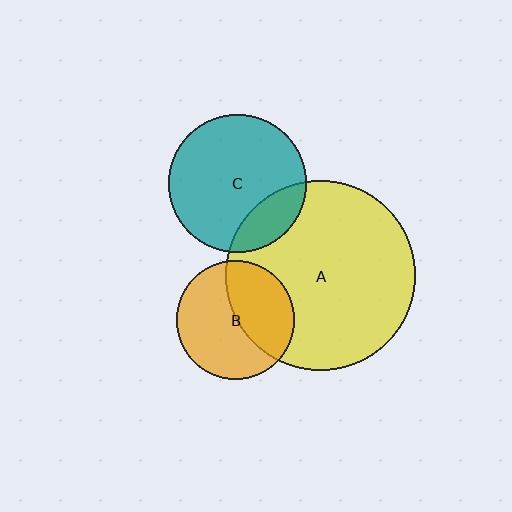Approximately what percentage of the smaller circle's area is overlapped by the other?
Approximately 20%.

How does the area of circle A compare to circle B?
Approximately 2.6 times.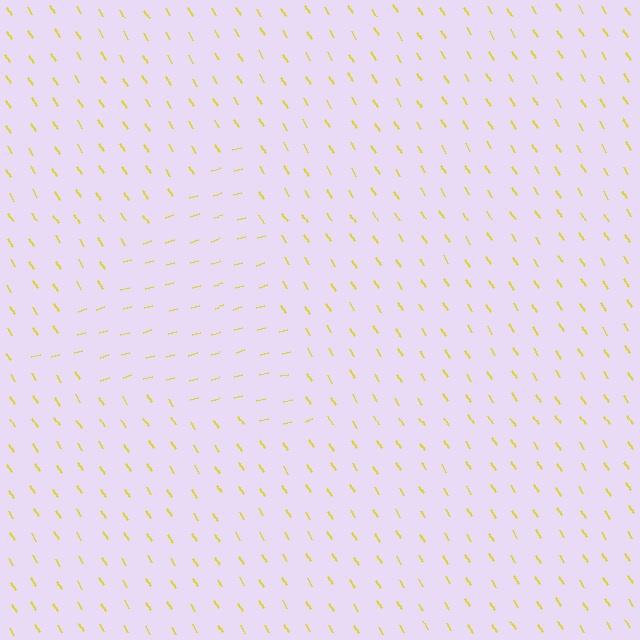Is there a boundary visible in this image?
Yes, there is a texture boundary formed by a change in line orientation.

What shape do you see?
I see a triangle.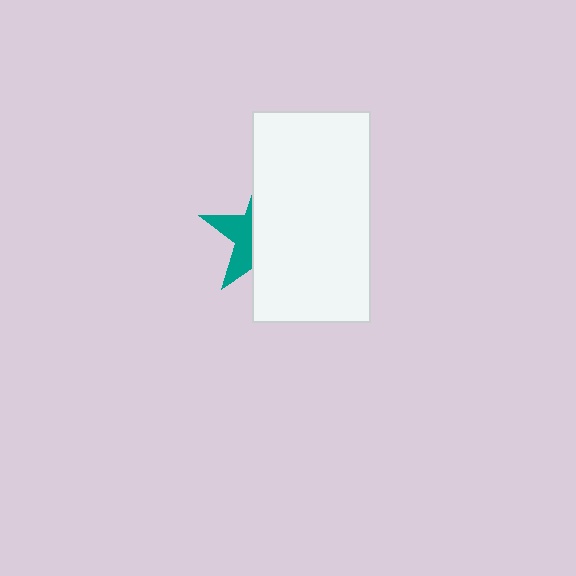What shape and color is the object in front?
The object in front is a white rectangle.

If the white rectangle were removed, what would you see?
You would see the complete teal star.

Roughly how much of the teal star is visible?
A small part of it is visible (roughly 35%).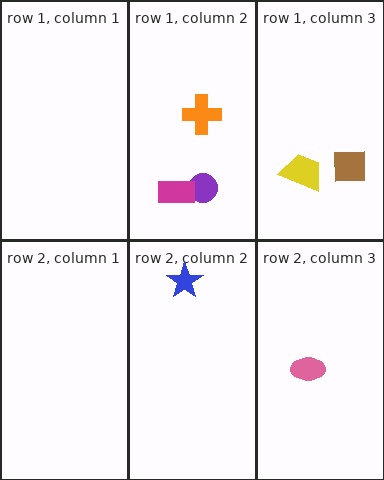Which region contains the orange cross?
The row 1, column 2 region.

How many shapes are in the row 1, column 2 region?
3.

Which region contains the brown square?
The row 1, column 3 region.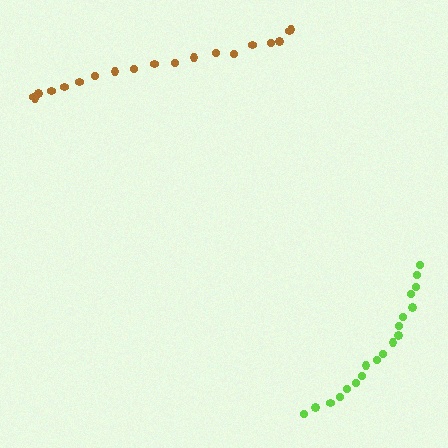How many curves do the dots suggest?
There are 2 distinct paths.